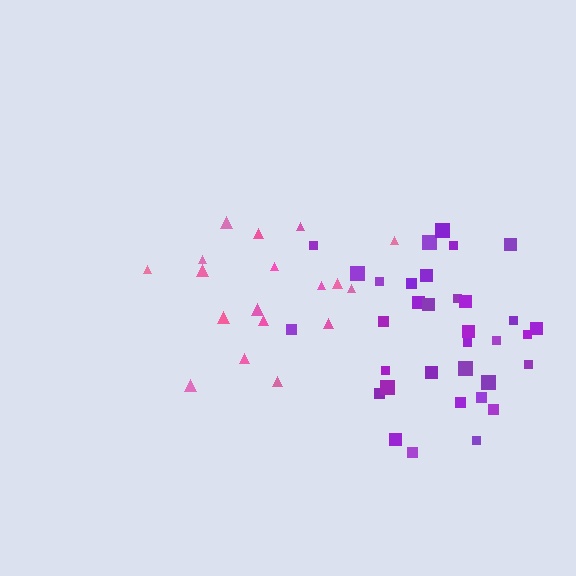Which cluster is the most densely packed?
Purple.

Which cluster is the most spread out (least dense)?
Pink.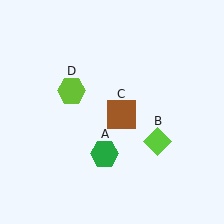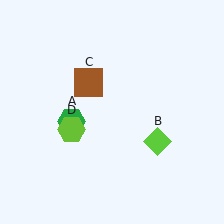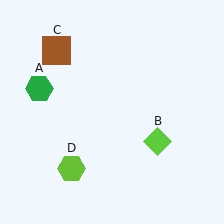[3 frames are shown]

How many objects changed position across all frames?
3 objects changed position: green hexagon (object A), brown square (object C), lime hexagon (object D).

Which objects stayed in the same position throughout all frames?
Lime diamond (object B) remained stationary.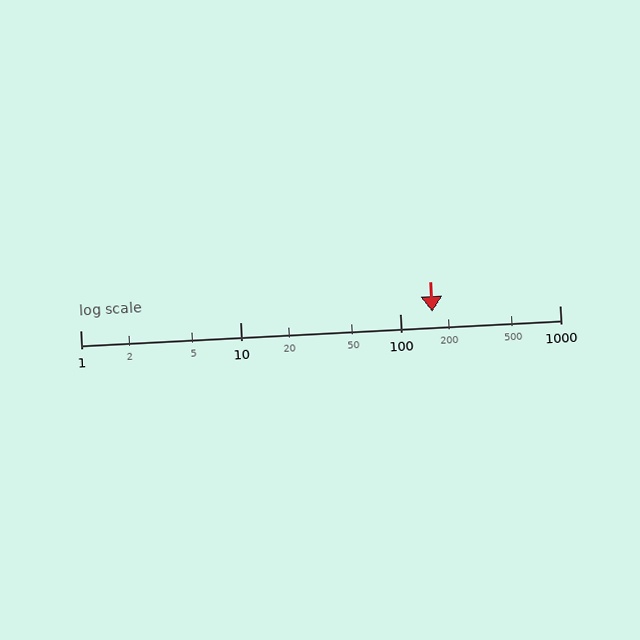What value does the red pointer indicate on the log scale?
The pointer indicates approximately 160.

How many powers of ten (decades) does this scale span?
The scale spans 3 decades, from 1 to 1000.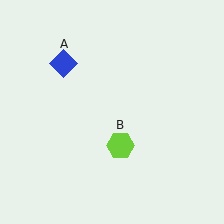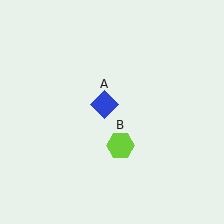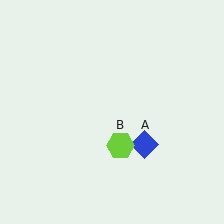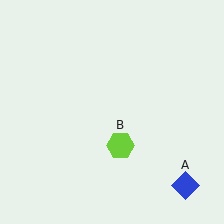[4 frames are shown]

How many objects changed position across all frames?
1 object changed position: blue diamond (object A).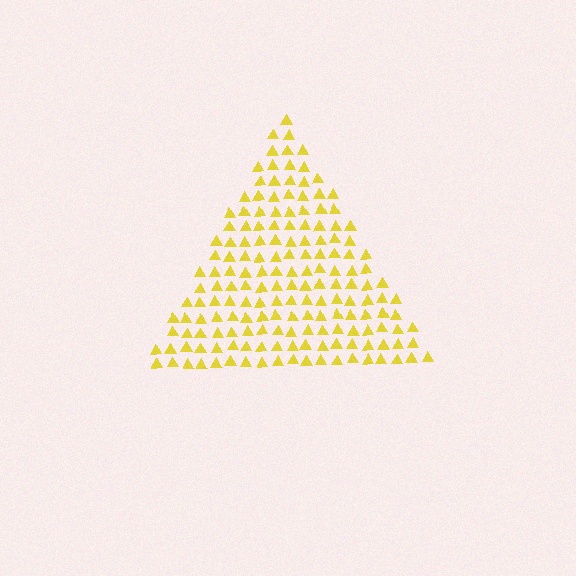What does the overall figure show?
The overall figure shows a triangle.